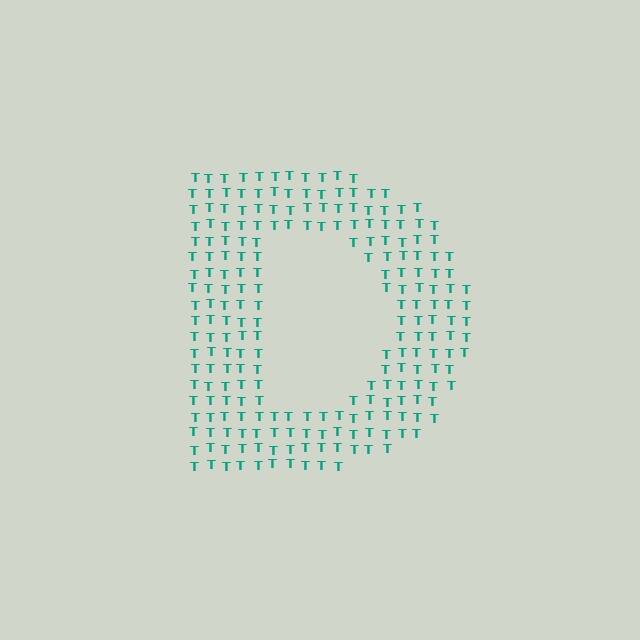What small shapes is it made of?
It is made of small letter T's.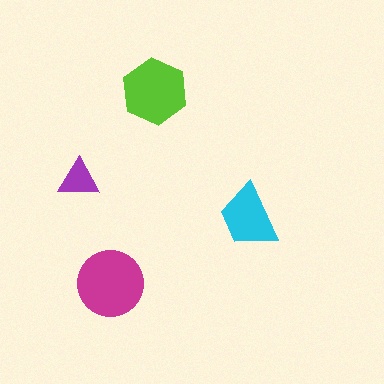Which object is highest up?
The lime hexagon is topmost.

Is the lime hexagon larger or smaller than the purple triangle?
Larger.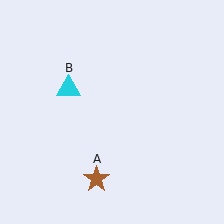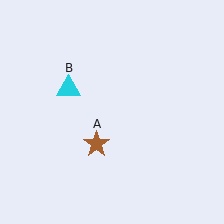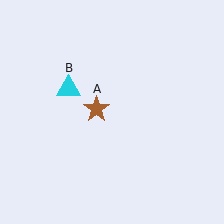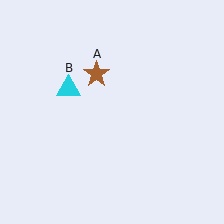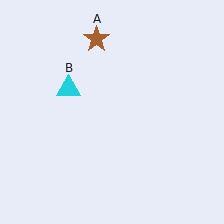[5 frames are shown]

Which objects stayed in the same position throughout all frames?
Cyan triangle (object B) remained stationary.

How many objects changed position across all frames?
1 object changed position: brown star (object A).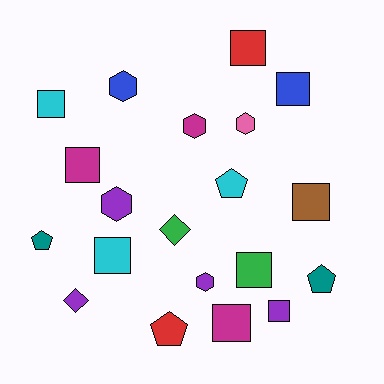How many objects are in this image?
There are 20 objects.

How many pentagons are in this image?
There are 4 pentagons.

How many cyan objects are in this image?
There are 3 cyan objects.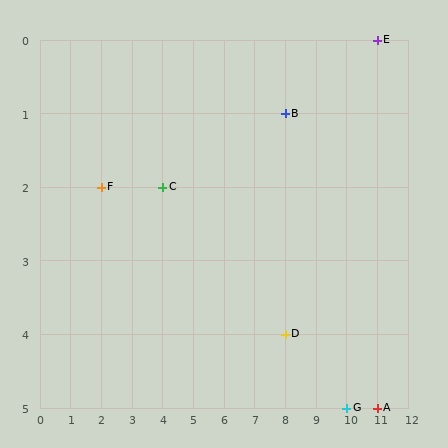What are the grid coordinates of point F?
Point F is at grid coordinates (2, 2).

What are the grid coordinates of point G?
Point G is at grid coordinates (10, 5).